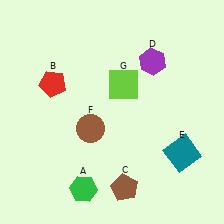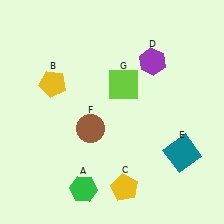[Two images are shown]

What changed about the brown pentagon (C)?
In Image 1, C is brown. In Image 2, it changed to yellow.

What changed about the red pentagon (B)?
In Image 1, B is red. In Image 2, it changed to yellow.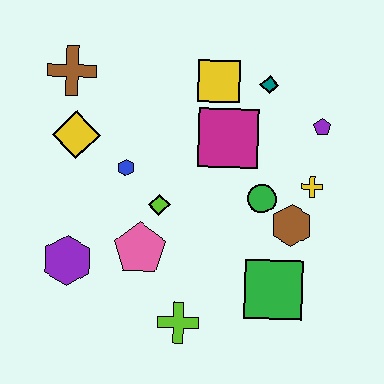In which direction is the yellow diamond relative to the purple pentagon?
The yellow diamond is to the left of the purple pentagon.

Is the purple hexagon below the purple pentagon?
Yes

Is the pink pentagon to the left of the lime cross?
Yes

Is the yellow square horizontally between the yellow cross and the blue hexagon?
Yes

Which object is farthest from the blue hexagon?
The purple pentagon is farthest from the blue hexagon.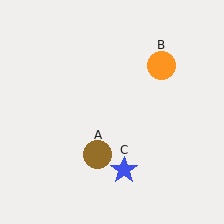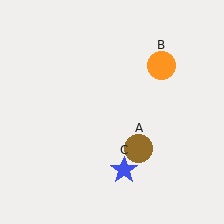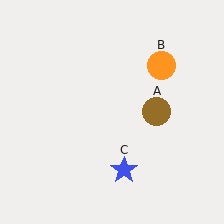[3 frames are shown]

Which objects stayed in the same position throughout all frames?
Orange circle (object B) and blue star (object C) remained stationary.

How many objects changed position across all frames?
1 object changed position: brown circle (object A).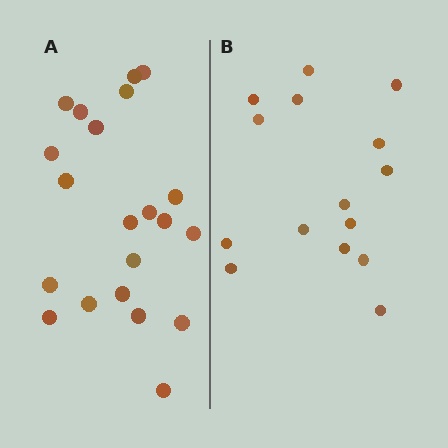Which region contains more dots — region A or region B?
Region A (the left region) has more dots.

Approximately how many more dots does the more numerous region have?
Region A has about 6 more dots than region B.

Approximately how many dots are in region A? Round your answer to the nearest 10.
About 20 dots. (The exact count is 21, which rounds to 20.)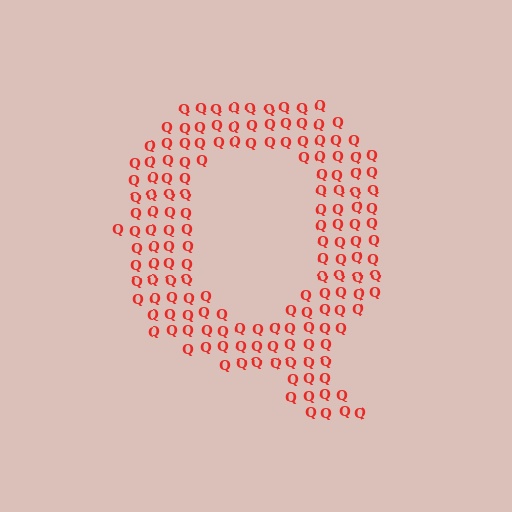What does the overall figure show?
The overall figure shows the letter Q.